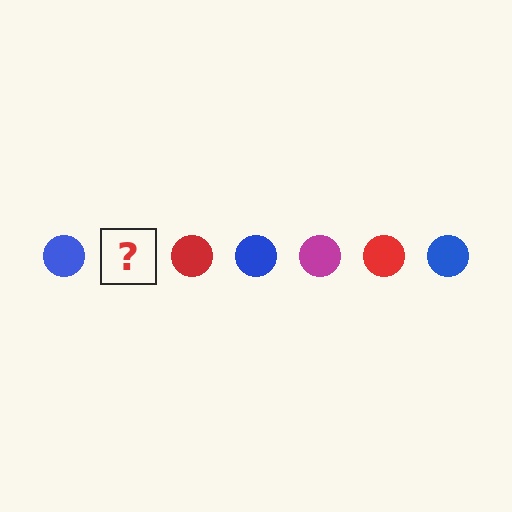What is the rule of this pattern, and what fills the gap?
The rule is that the pattern cycles through blue, magenta, red circles. The gap should be filled with a magenta circle.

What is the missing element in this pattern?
The missing element is a magenta circle.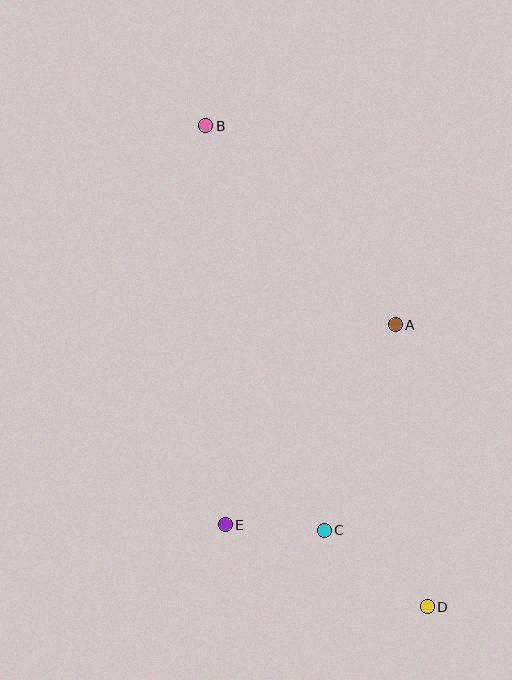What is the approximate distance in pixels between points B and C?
The distance between B and C is approximately 422 pixels.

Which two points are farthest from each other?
Points B and D are farthest from each other.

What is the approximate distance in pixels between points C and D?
The distance between C and D is approximately 128 pixels.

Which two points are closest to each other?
Points C and E are closest to each other.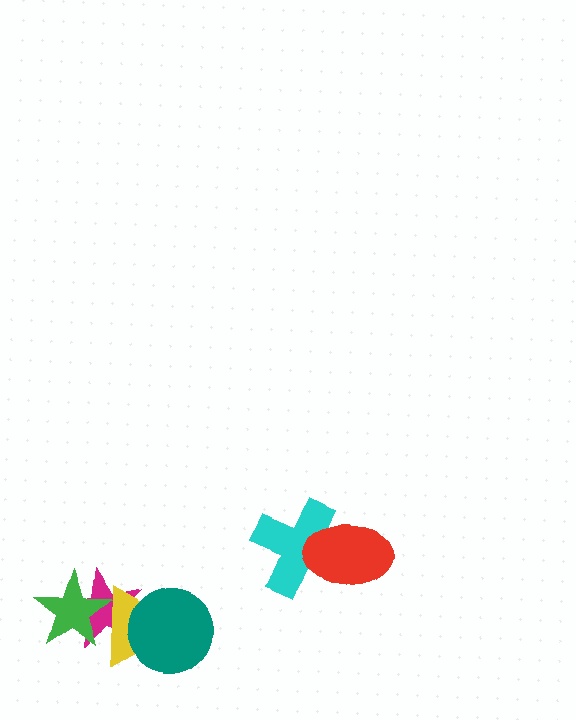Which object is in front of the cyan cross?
The red ellipse is in front of the cyan cross.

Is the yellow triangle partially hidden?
Yes, it is partially covered by another shape.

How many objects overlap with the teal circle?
2 objects overlap with the teal circle.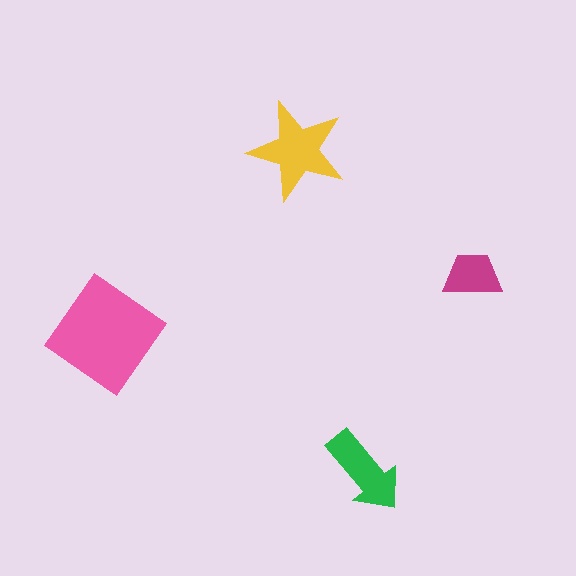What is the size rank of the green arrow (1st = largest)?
3rd.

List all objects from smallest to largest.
The magenta trapezoid, the green arrow, the yellow star, the pink diamond.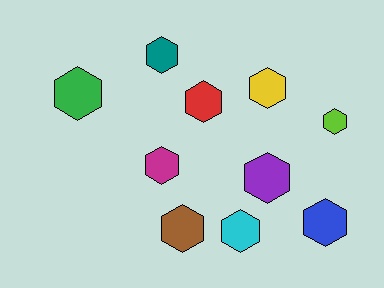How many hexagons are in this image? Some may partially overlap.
There are 10 hexagons.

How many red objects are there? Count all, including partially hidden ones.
There is 1 red object.